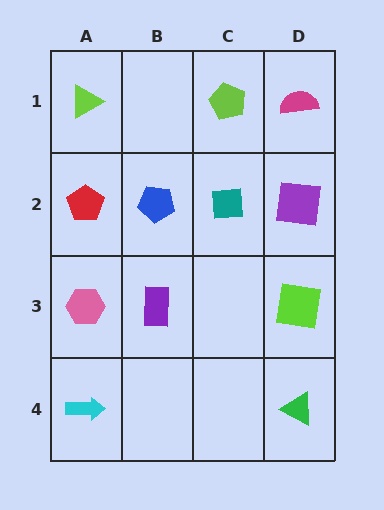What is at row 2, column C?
A teal square.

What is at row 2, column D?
A purple square.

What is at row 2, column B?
A blue pentagon.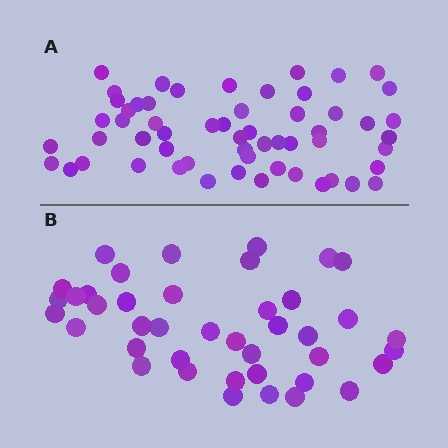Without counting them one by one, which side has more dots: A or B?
Region A (the top region) has more dots.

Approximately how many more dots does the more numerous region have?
Region A has approximately 15 more dots than region B.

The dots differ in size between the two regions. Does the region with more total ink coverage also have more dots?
No. Region B has more total ink coverage because its dots are larger, but region A actually contains more individual dots. Total area can be misleading — the number of items is what matters here.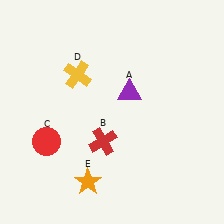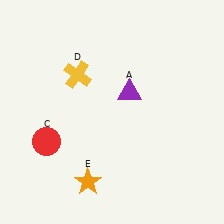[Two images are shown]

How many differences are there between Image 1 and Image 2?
There is 1 difference between the two images.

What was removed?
The red cross (B) was removed in Image 2.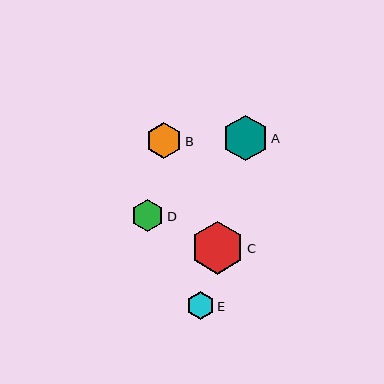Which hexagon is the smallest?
Hexagon E is the smallest with a size of approximately 28 pixels.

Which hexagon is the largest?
Hexagon C is the largest with a size of approximately 53 pixels.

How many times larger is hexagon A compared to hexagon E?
Hexagon A is approximately 1.6 times the size of hexagon E.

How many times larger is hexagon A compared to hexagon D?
Hexagon A is approximately 1.4 times the size of hexagon D.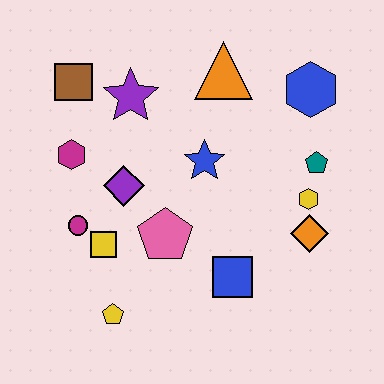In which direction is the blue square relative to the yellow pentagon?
The blue square is to the right of the yellow pentagon.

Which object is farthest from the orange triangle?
The yellow pentagon is farthest from the orange triangle.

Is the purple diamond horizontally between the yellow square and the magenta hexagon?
No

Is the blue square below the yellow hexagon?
Yes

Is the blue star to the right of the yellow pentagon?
Yes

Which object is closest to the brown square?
The purple star is closest to the brown square.